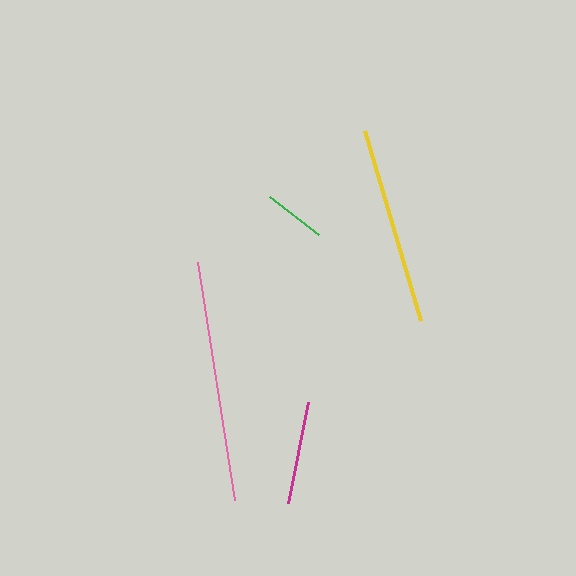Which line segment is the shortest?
The green line is the shortest at approximately 62 pixels.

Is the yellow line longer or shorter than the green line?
The yellow line is longer than the green line.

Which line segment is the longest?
The pink line is the longest at approximately 241 pixels.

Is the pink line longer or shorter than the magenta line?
The pink line is longer than the magenta line.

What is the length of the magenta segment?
The magenta segment is approximately 103 pixels long.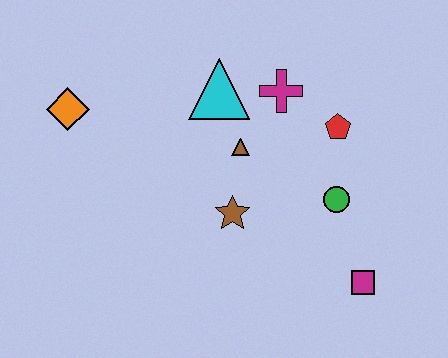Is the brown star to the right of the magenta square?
No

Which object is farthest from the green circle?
The orange diamond is farthest from the green circle.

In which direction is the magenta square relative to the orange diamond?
The magenta square is to the right of the orange diamond.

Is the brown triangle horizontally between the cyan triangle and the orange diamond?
No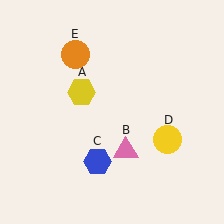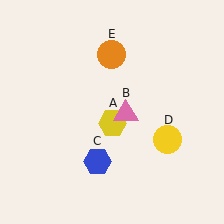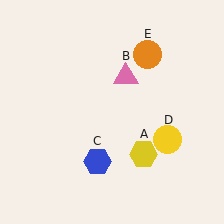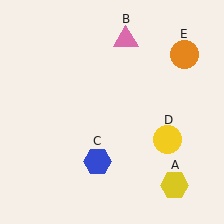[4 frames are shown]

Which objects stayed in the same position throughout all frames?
Blue hexagon (object C) and yellow circle (object D) remained stationary.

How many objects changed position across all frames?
3 objects changed position: yellow hexagon (object A), pink triangle (object B), orange circle (object E).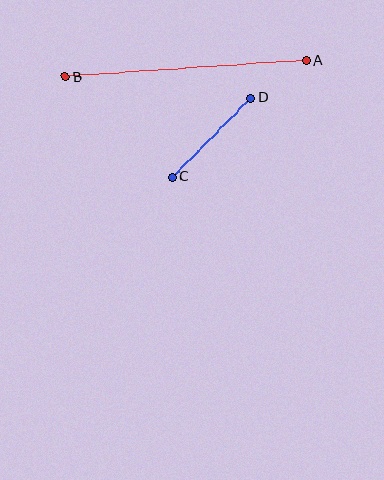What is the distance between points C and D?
The distance is approximately 111 pixels.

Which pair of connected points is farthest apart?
Points A and B are farthest apart.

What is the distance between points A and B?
The distance is approximately 241 pixels.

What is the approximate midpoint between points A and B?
The midpoint is at approximately (186, 69) pixels.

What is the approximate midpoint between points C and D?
The midpoint is at approximately (211, 138) pixels.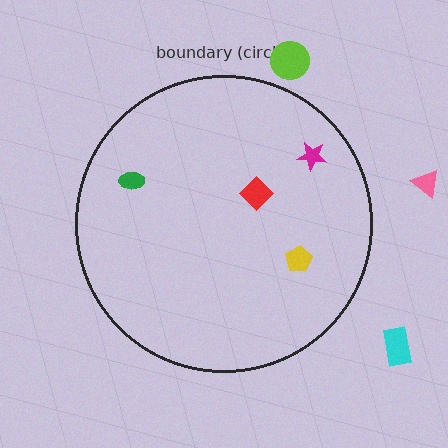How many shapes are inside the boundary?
4 inside, 3 outside.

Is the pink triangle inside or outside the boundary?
Outside.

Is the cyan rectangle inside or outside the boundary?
Outside.